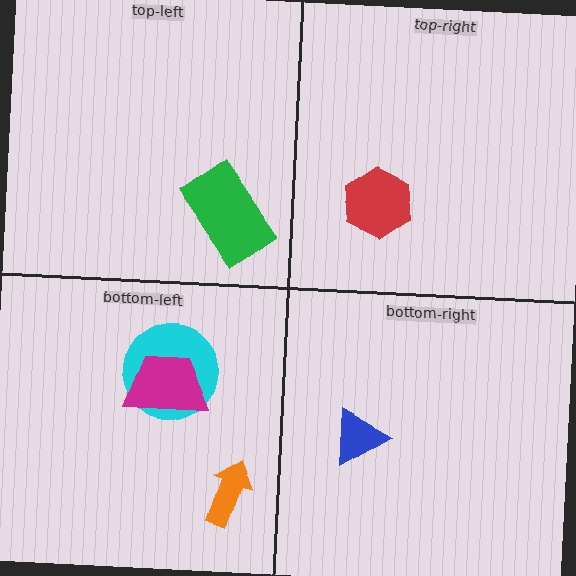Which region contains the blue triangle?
The bottom-right region.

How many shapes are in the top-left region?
1.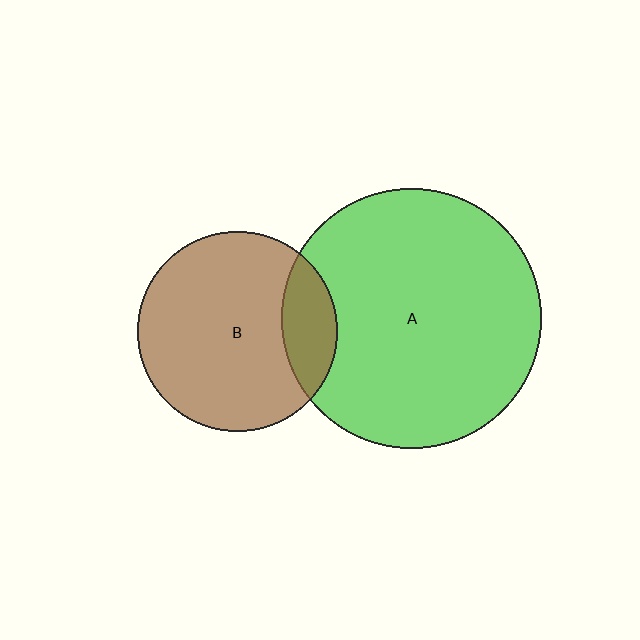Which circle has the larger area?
Circle A (green).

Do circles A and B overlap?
Yes.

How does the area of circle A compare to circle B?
Approximately 1.7 times.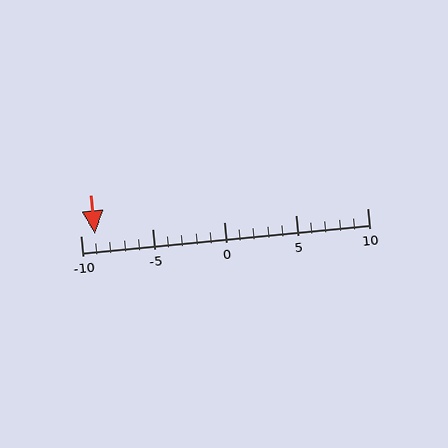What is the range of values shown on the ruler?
The ruler shows values from -10 to 10.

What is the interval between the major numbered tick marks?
The major tick marks are spaced 5 units apart.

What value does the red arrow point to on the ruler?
The red arrow points to approximately -9.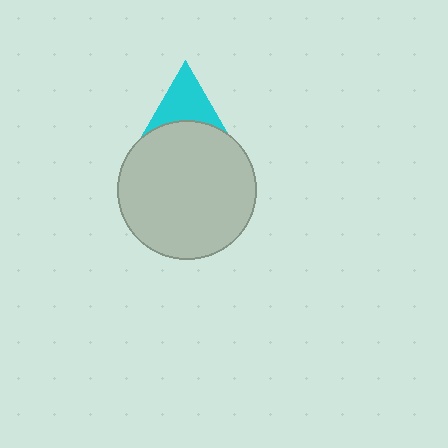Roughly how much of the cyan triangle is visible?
Most of it is visible (roughly 65%).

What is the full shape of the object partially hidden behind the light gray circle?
The partially hidden object is a cyan triangle.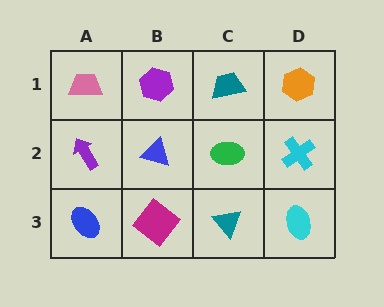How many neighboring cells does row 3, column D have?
2.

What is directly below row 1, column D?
A cyan cross.